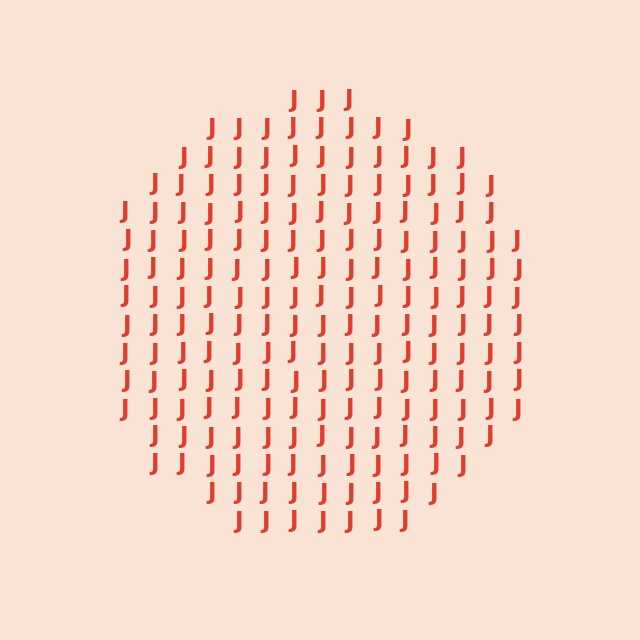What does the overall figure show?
The overall figure shows a circle.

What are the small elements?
The small elements are letter J's.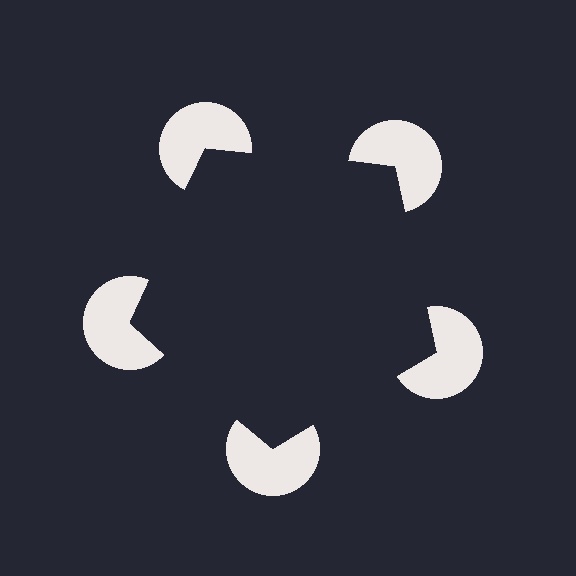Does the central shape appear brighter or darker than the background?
It typically appears slightly darker than the background, even though no actual brightness change is drawn.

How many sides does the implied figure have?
5 sides.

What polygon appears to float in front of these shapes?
An illusory pentagon — its edges are inferred from the aligned wedge cuts in the pac-man discs, not physically drawn.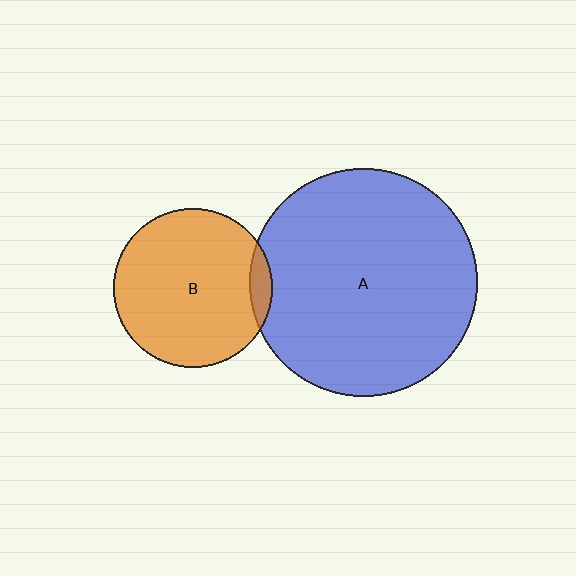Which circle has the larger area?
Circle A (blue).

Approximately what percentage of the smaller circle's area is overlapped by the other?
Approximately 5%.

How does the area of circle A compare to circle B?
Approximately 2.1 times.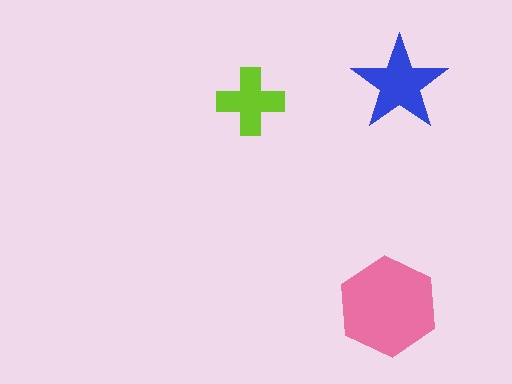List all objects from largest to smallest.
The pink hexagon, the blue star, the lime cross.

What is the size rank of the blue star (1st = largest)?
2nd.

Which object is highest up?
The blue star is topmost.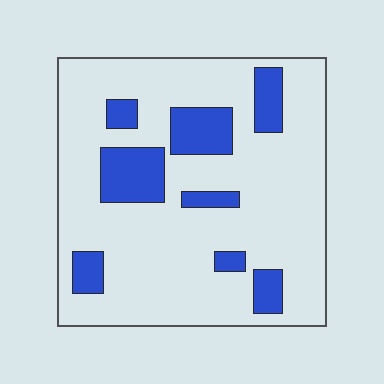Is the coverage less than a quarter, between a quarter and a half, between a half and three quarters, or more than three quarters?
Less than a quarter.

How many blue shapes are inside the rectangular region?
8.